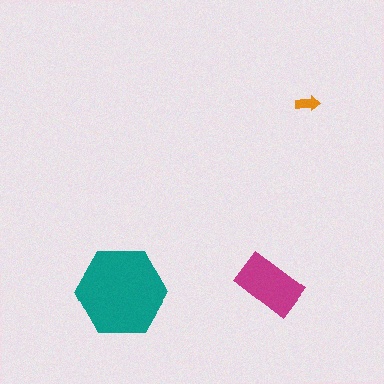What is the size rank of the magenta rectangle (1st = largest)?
2nd.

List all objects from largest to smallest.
The teal hexagon, the magenta rectangle, the orange arrow.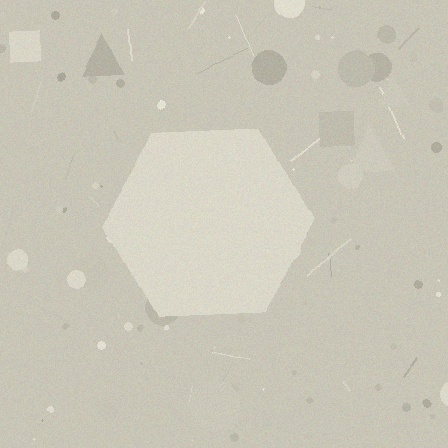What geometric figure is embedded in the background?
A hexagon is embedded in the background.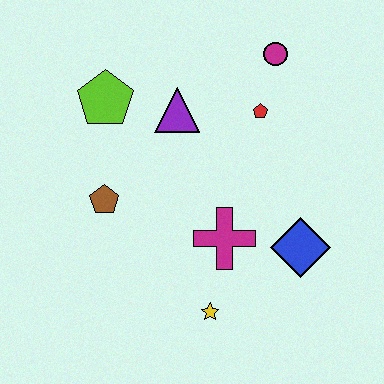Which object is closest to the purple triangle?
The lime pentagon is closest to the purple triangle.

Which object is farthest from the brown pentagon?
The magenta circle is farthest from the brown pentagon.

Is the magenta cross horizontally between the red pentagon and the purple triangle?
Yes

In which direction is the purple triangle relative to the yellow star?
The purple triangle is above the yellow star.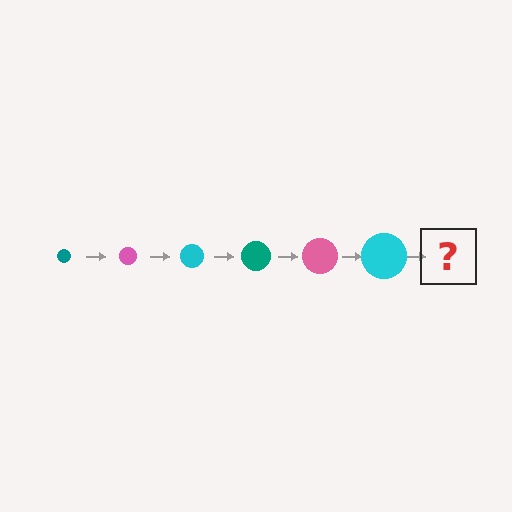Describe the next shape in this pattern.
It should be a teal circle, larger than the previous one.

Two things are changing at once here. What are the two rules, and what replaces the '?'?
The two rules are that the circle grows larger each step and the color cycles through teal, pink, and cyan. The '?' should be a teal circle, larger than the previous one.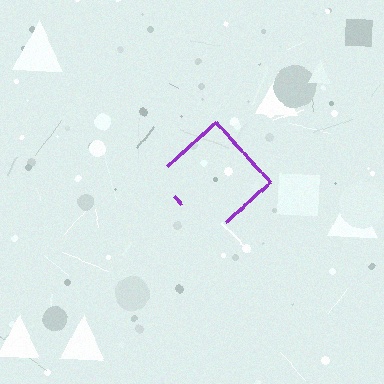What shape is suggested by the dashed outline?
The dashed outline suggests a diamond.